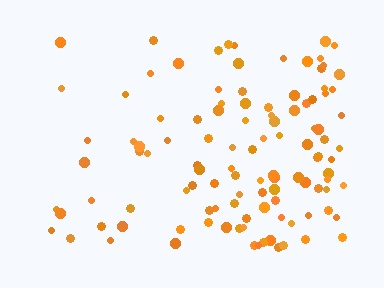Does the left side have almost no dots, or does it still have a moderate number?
Still a moderate number, just noticeably fewer than the right.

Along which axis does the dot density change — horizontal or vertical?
Horizontal.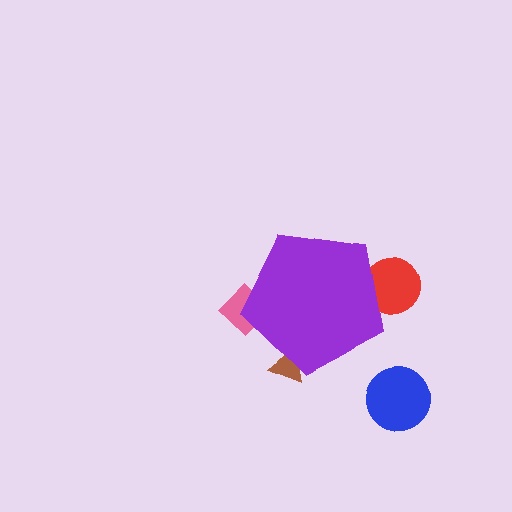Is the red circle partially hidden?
Yes, the red circle is partially hidden behind the purple pentagon.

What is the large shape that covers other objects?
A purple pentagon.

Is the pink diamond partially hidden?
Yes, the pink diamond is partially hidden behind the purple pentagon.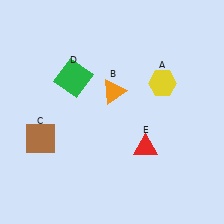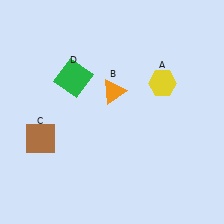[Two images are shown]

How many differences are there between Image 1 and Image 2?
There is 1 difference between the two images.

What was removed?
The red triangle (E) was removed in Image 2.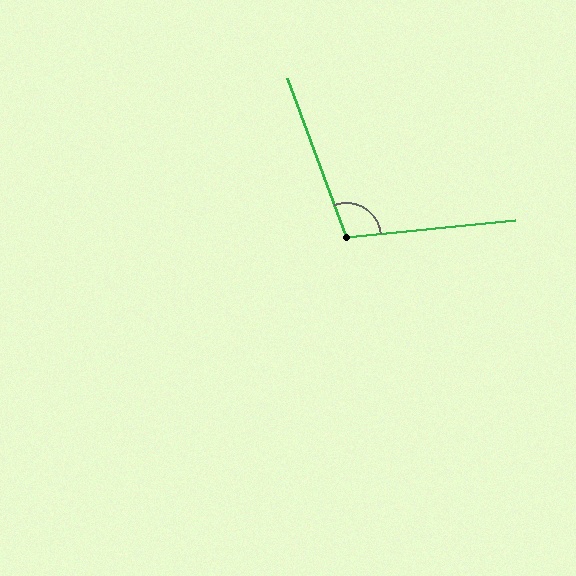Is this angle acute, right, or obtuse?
It is obtuse.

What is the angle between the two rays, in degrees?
Approximately 105 degrees.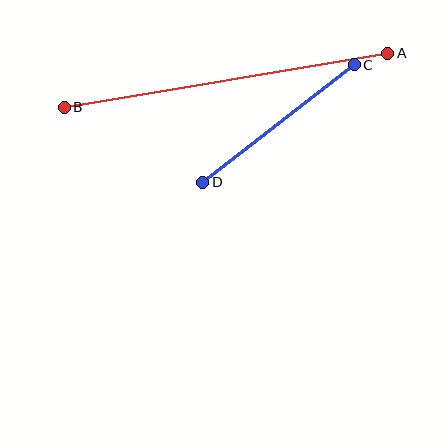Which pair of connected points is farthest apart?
Points A and B are farthest apart.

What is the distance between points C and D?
The distance is approximately 192 pixels.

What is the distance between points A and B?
The distance is approximately 328 pixels.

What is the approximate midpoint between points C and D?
The midpoint is at approximately (278, 124) pixels.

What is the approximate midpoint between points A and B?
The midpoint is at approximately (226, 80) pixels.